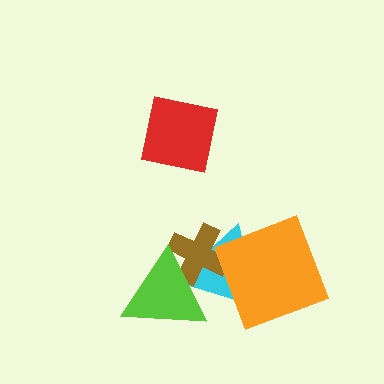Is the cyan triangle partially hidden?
Yes, it is partially covered by another shape.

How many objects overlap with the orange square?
1 object overlaps with the orange square.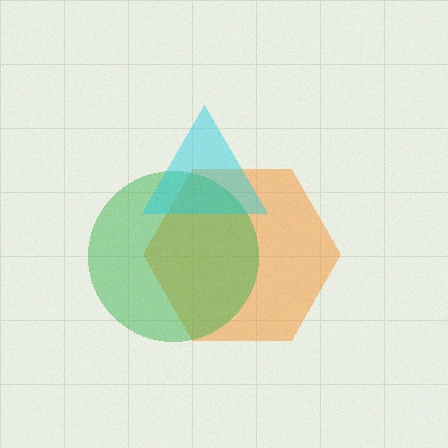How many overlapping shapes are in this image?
There are 3 overlapping shapes in the image.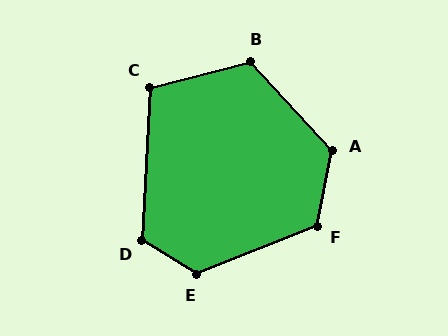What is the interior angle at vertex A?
Approximately 126 degrees (obtuse).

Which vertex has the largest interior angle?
E, at approximately 127 degrees.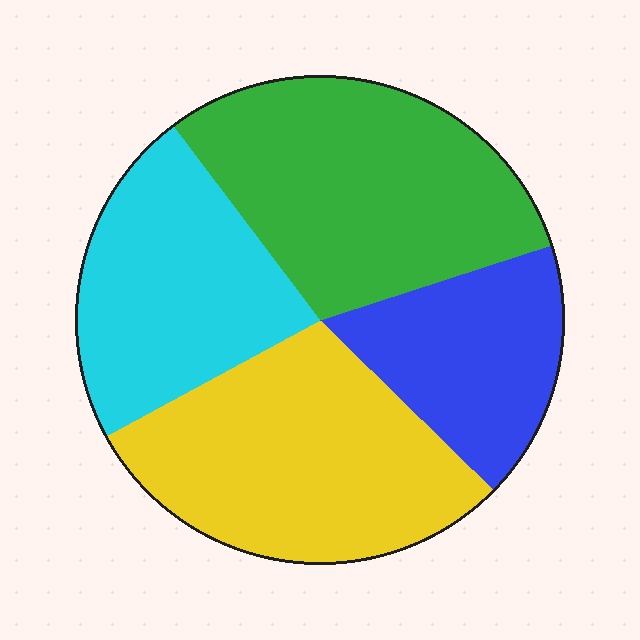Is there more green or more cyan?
Green.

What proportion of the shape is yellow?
Yellow covers around 30% of the shape.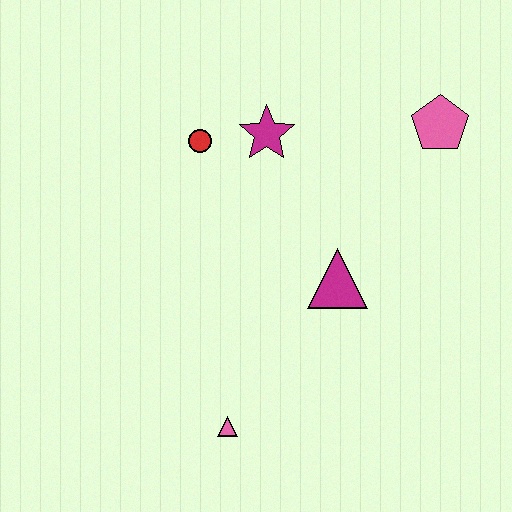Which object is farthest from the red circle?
The pink triangle is farthest from the red circle.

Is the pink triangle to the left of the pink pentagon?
Yes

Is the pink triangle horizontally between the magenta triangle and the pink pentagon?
No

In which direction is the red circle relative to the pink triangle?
The red circle is above the pink triangle.